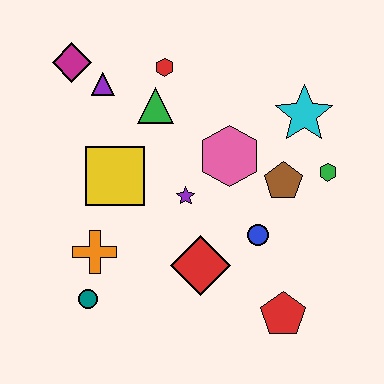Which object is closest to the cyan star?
The green hexagon is closest to the cyan star.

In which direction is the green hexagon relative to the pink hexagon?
The green hexagon is to the right of the pink hexagon.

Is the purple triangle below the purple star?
No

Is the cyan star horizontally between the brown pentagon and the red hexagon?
No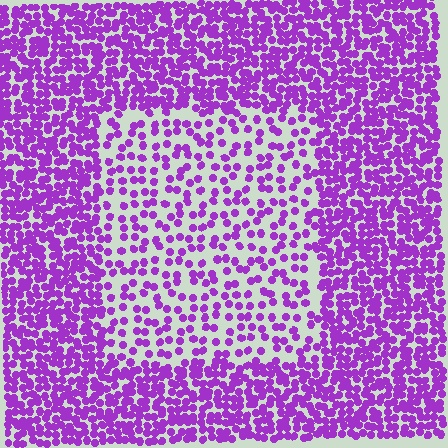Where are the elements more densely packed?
The elements are more densely packed outside the rectangle boundary.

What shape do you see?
I see a rectangle.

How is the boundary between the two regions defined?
The boundary is defined by a change in element density (approximately 2.2x ratio). All elements are the same color, size, and shape.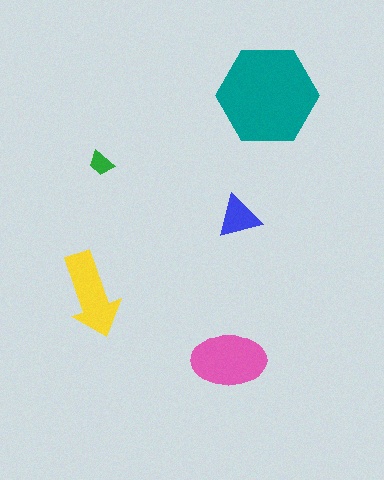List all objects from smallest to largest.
The green trapezoid, the blue triangle, the yellow arrow, the pink ellipse, the teal hexagon.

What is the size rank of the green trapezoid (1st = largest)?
5th.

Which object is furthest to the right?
The teal hexagon is rightmost.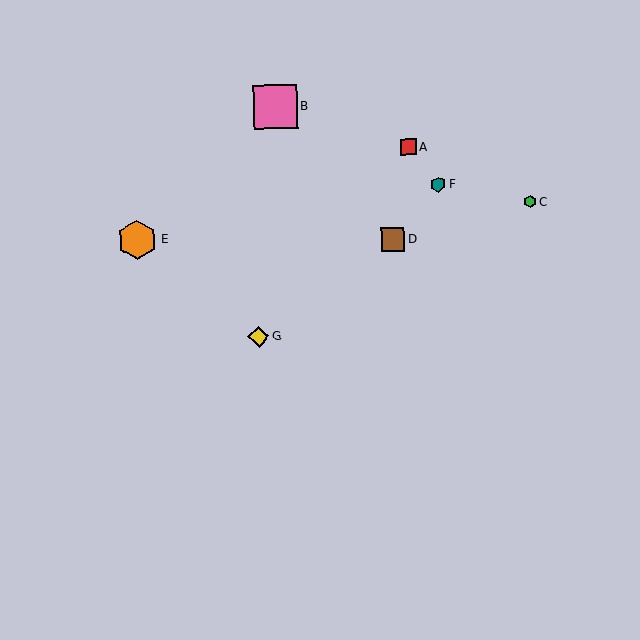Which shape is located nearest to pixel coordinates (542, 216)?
The green hexagon (labeled C) at (530, 202) is nearest to that location.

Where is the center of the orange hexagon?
The center of the orange hexagon is at (137, 240).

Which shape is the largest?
The pink square (labeled B) is the largest.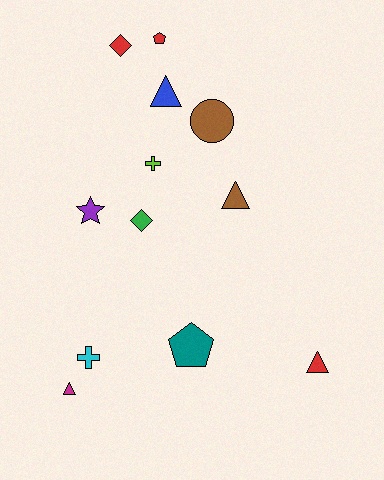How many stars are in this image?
There is 1 star.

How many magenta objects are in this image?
There is 1 magenta object.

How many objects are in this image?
There are 12 objects.